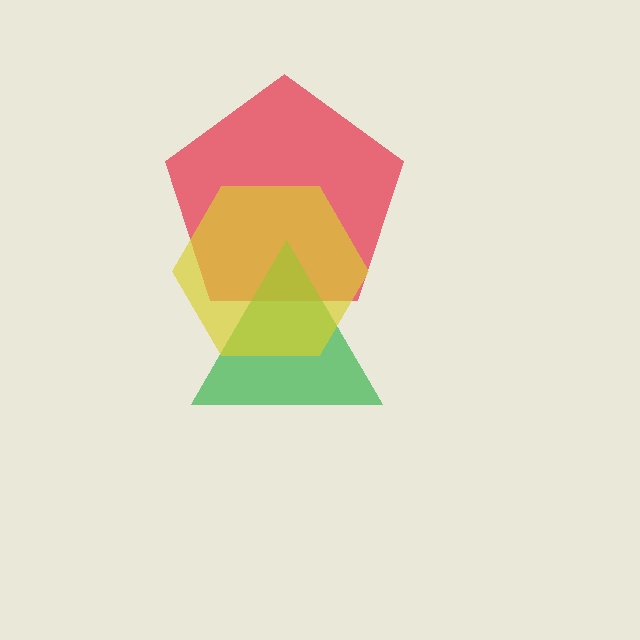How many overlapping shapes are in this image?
There are 3 overlapping shapes in the image.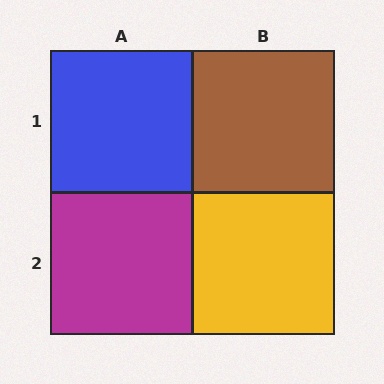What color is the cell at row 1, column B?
Brown.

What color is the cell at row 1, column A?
Blue.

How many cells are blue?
1 cell is blue.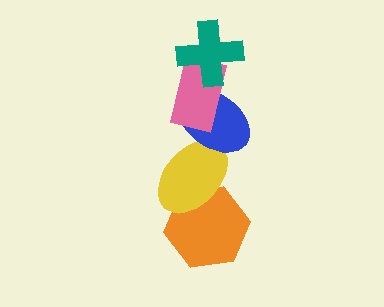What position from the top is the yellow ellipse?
The yellow ellipse is 4th from the top.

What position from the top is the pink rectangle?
The pink rectangle is 2nd from the top.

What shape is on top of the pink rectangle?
The teal cross is on top of the pink rectangle.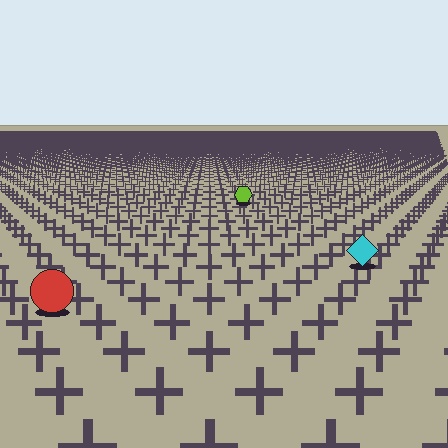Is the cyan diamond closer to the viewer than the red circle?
No. The red circle is closer — you can tell from the texture gradient: the ground texture is coarser near it.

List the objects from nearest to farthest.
From nearest to farthest: the red circle, the cyan diamond, the lime hexagon.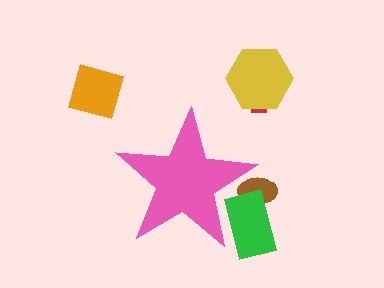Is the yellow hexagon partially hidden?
No, the yellow hexagon is fully visible.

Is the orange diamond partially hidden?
No, the orange diamond is fully visible.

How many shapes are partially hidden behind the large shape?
2 shapes are partially hidden.